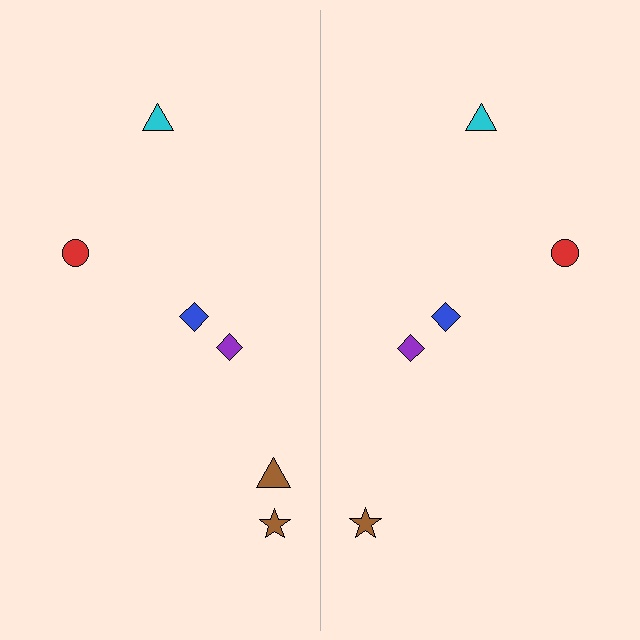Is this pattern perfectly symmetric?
No, the pattern is not perfectly symmetric. A brown triangle is missing from the right side.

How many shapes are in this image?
There are 11 shapes in this image.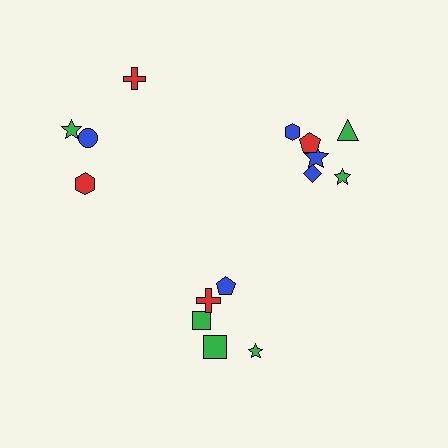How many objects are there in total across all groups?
There are 15 objects.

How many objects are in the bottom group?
There are 5 objects.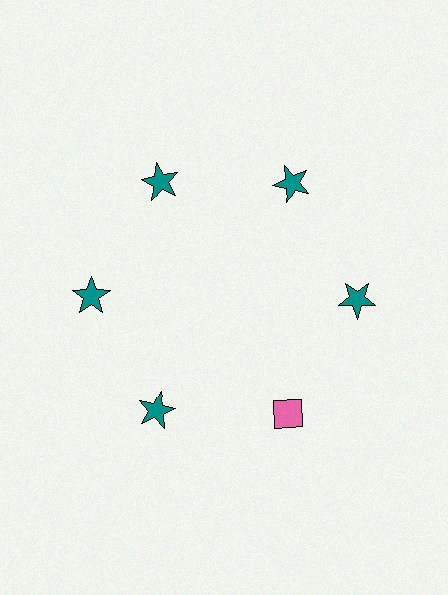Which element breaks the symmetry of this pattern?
The pink diamond at roughly the 5 o'clock position breaks the symmetry. All other shapes are teal stars.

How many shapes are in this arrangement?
There are 6 shapes arranged in a ring pattern.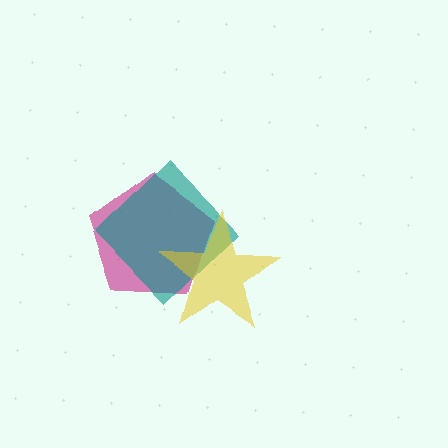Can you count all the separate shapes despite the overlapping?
Yes, there are 3 separate shapes.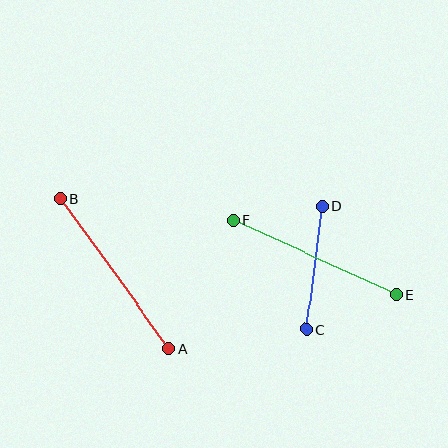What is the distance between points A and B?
The distance is approximately 185 pixels.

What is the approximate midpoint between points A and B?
The midpoint is at approximately (115, 274) pixels.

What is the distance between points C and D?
The distance is approximately 125 pixels.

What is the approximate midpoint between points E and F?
The midpoint is at approximately (315, 258) pixels.